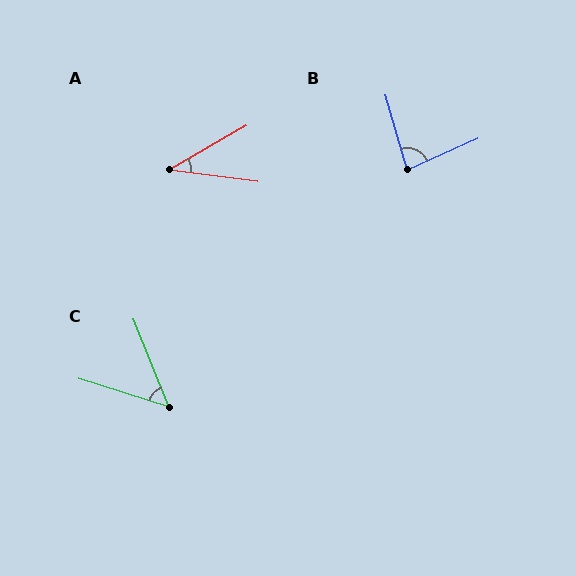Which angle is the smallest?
A, at approximately 37 degrees.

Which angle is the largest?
B, at approximately 82 degrees.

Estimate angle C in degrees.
Approximately 51 degrees.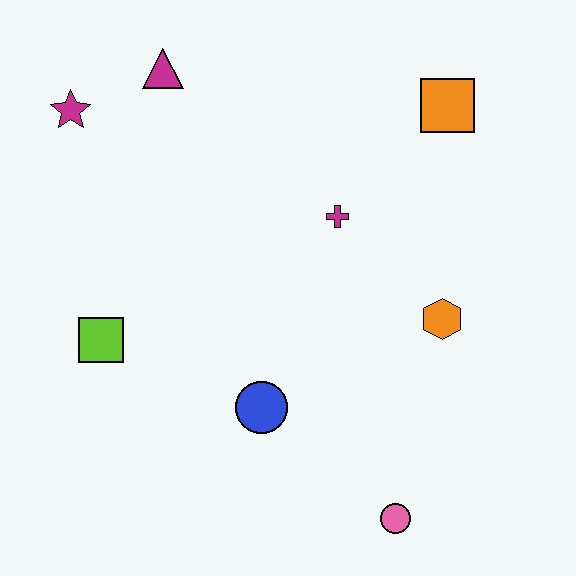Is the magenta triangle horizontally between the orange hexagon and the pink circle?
No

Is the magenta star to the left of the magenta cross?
Yes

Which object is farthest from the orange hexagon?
The magenta star is farthest from the orange hexagon.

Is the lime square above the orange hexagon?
No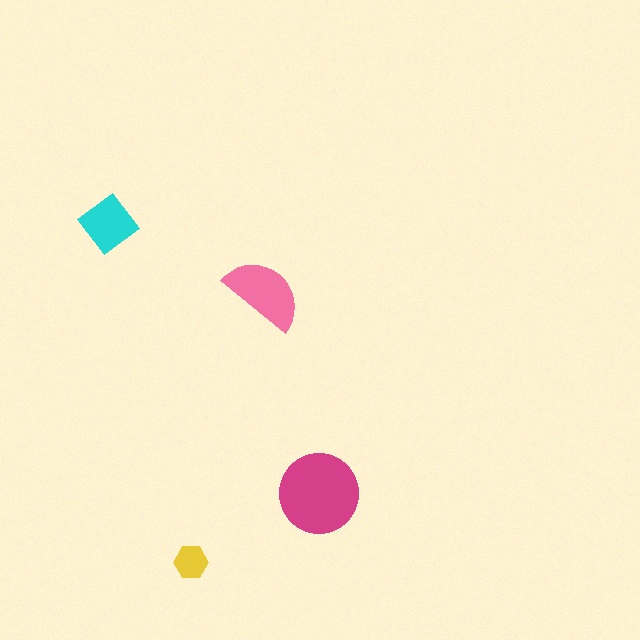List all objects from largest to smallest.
The magenta circle, the pink semicircle, the cyan diamond, the yellow hexagon.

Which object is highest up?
The cyan diamond is topmost.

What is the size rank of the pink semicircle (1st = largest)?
2nd.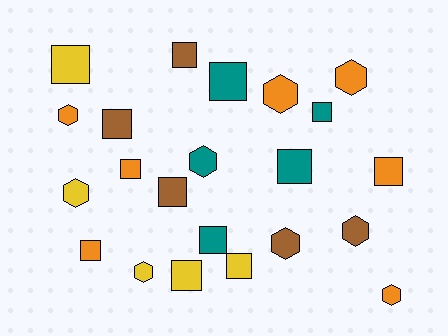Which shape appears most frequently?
Square, with 13 objects.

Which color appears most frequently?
Orange, with 7 objects.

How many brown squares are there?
There are 3 brown squares.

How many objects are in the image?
There are 22 objects.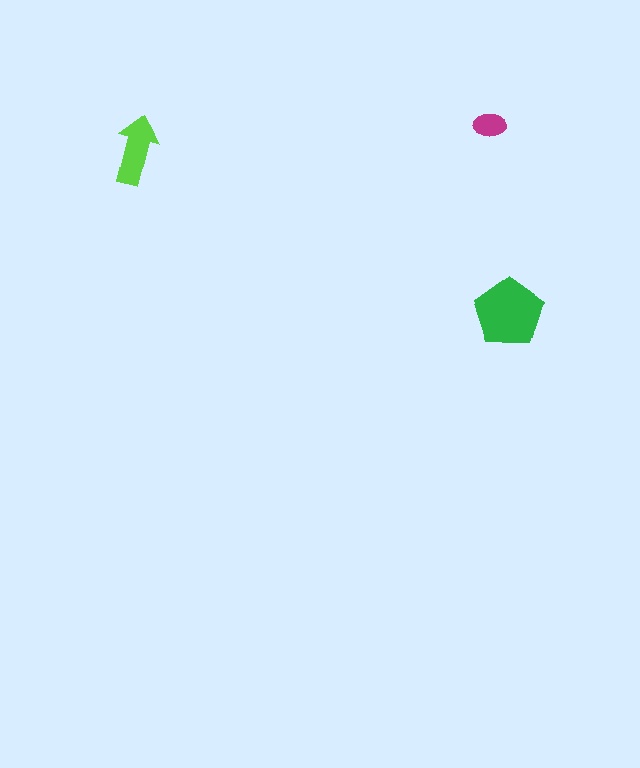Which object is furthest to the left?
The lime arrow is leftmost.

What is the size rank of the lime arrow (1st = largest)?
2nd.